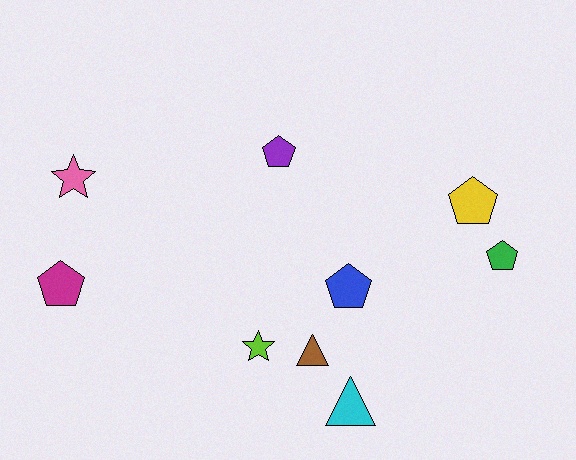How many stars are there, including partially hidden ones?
There are 2 stars.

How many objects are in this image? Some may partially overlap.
There are 9 objects.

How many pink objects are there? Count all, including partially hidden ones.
There is 1 pink object.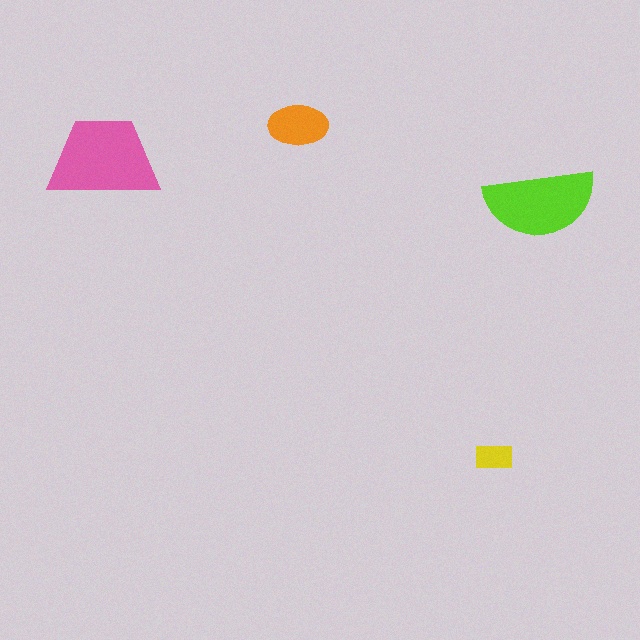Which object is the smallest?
The yellow rectangle.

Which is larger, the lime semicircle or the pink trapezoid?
The pink trapezoid.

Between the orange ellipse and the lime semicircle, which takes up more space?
The lime semicircle.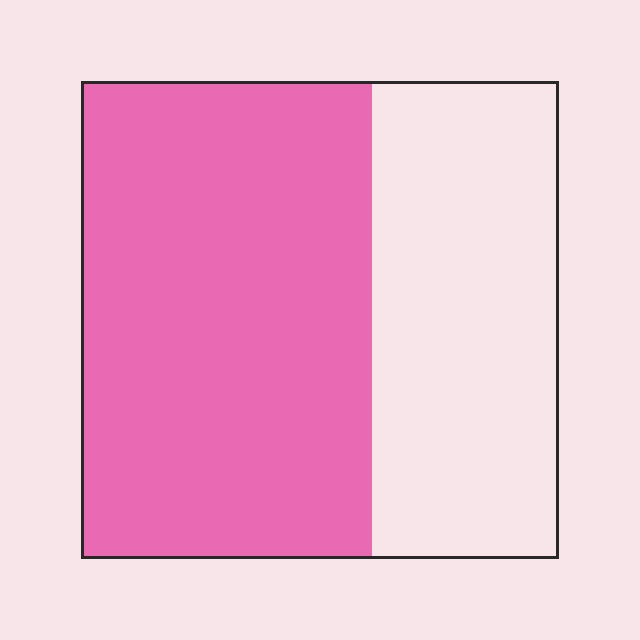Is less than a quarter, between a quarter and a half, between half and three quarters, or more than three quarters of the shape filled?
Between half and three quarters.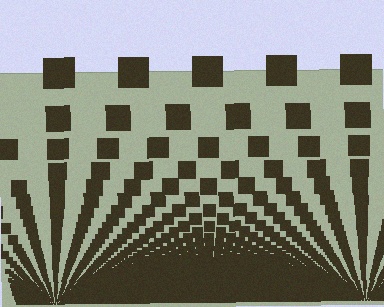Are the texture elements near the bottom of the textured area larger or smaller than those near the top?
Smaller. The gradient is inverted — elements near the bottom are smaller and denser.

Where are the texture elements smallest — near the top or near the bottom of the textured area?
Near the bottom.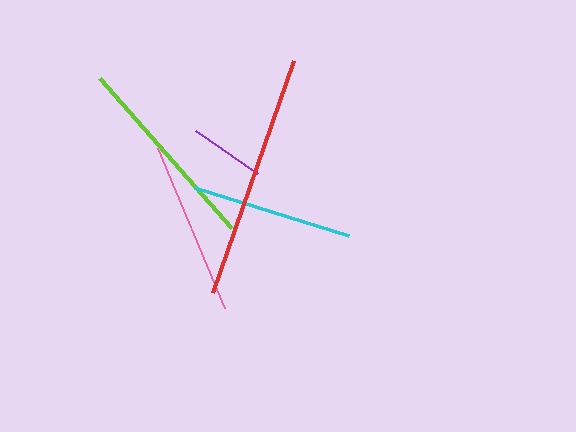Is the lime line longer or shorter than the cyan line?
The lime line is longer than the cyan line.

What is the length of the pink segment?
The pink segment is approximately 174 pixels long.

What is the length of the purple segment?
The purple segment is approximately 75 pixels long.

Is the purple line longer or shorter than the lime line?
The lime line is longer than the purple line.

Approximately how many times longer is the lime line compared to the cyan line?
The lime line is approximately 1.2 times the length of the cyan line.